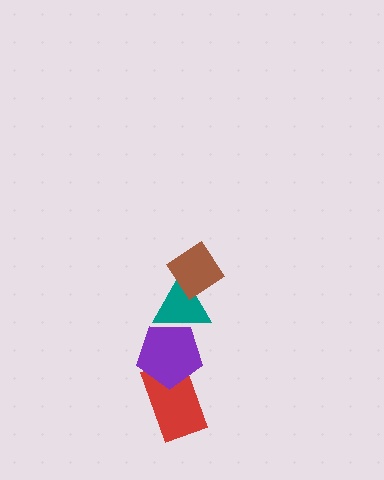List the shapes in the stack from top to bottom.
From top to bottom: the brown diamond, the teal triangle, the purple pentagon, the red rectangle.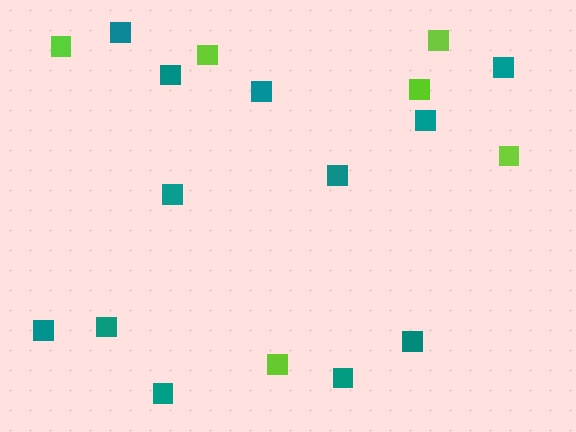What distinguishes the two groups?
There are 2 groups: one group of teal squares (12) and one group of lime squares (6).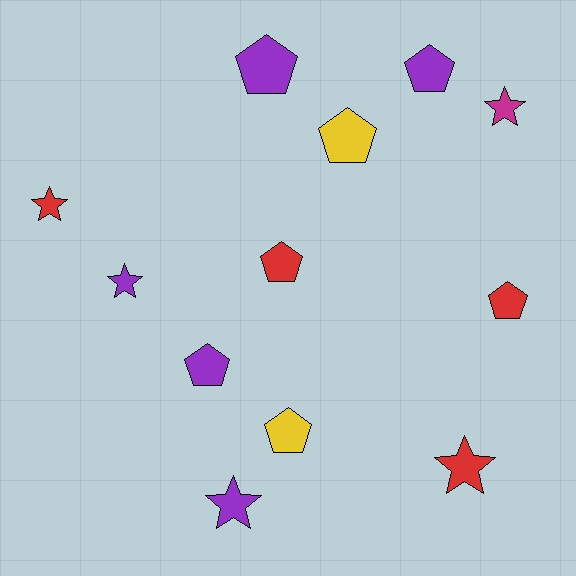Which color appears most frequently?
Purple, with 5 objects.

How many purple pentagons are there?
There are 3 purple pentagons.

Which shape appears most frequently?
Pentagon, with 7 objects.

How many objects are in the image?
There are 12 objects.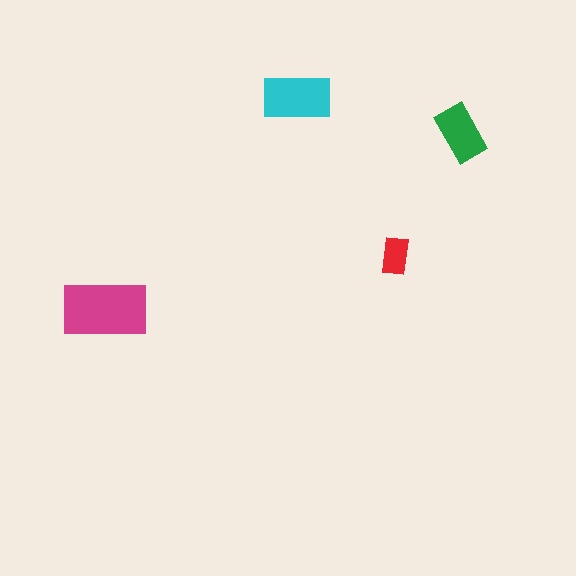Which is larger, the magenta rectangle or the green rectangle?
The magenta one.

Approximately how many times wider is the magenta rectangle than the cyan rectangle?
About 1.5 times wider.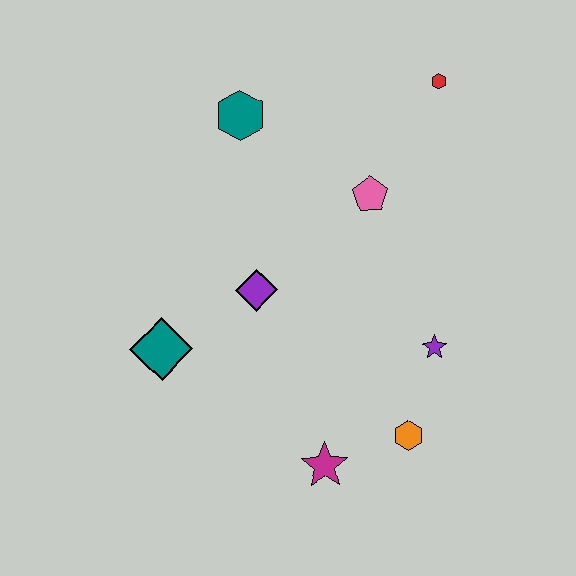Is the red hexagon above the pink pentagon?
Yes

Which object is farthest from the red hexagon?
The magenta star is farthest from the red hexagon.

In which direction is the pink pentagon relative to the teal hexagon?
The pink pentagon is to the right of the teal hexagon.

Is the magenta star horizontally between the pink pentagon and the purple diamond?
Yes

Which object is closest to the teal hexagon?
The pink pentagon is closest to the teal hexagon.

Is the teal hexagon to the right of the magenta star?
No